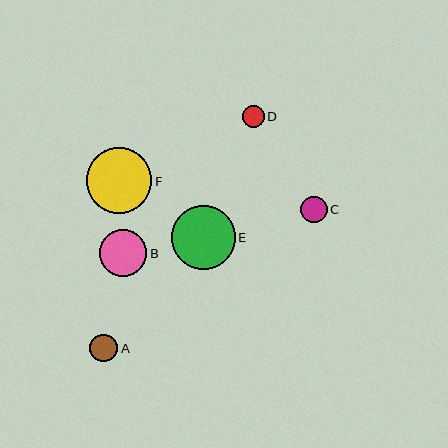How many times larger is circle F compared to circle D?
Circle F is approximately 3.1 times the size of circle D.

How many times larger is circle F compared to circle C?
Circle F is approximately 2.5 times the size of circle C.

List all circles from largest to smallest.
From largest to smallest: F, E, B, A, C, D.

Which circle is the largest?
Circle F is the largest with a size of approximately 66 pixels.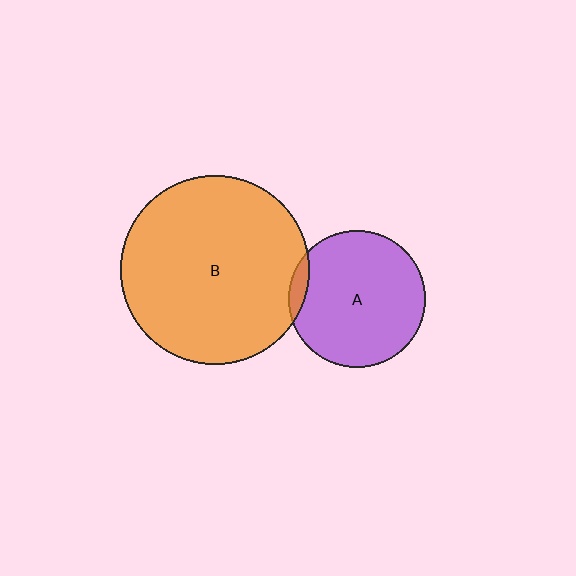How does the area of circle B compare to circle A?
Approximately 1.9 times.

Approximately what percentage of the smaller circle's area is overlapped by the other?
Approximately 5%.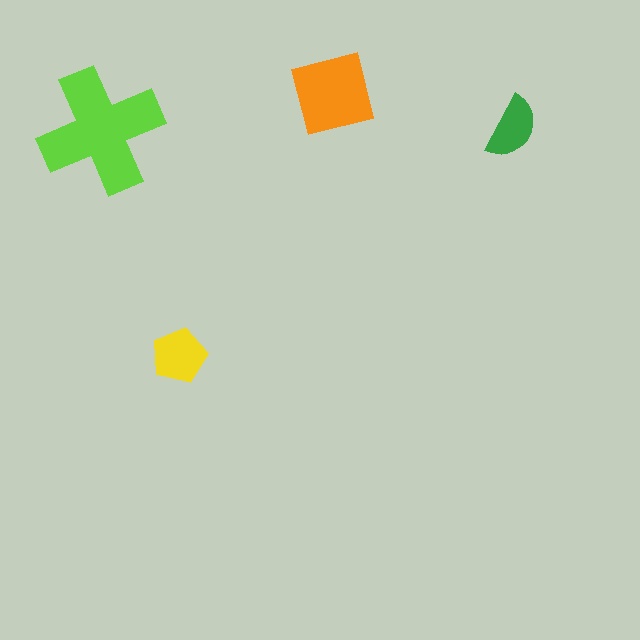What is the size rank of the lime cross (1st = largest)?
1st.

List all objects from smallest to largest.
The green semicircle, the yellow pentagon, the orange square, the lime cross.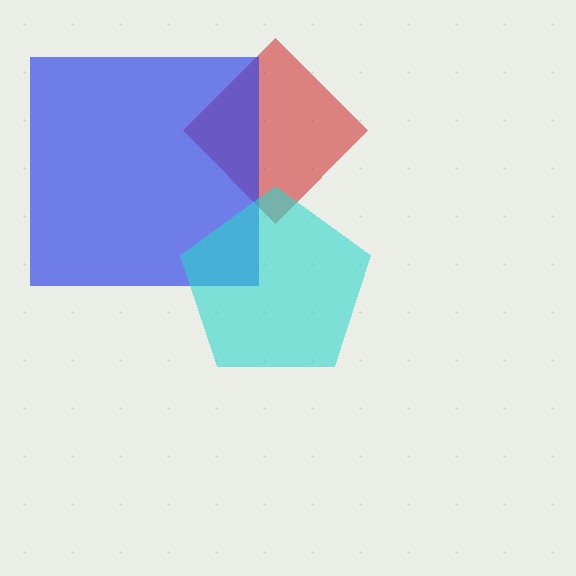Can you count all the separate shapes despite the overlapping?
Yes, there are 3 separate shapes.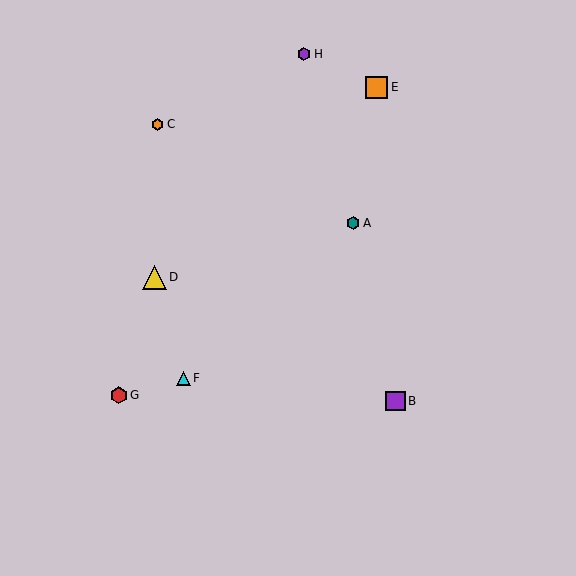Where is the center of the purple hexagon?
The center of the purple hexagon is at (304, 54).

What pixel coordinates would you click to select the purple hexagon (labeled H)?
Click at (304, 54) to select the purple hexagon H.